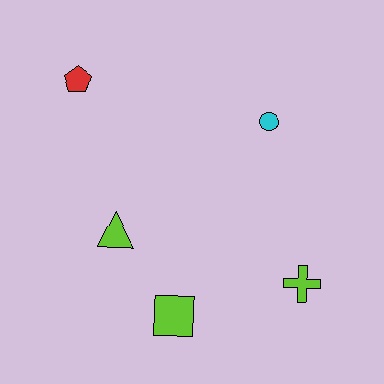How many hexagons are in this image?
There are no hexagons.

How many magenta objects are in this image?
There are no magenta objects.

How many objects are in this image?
There are 5 objects.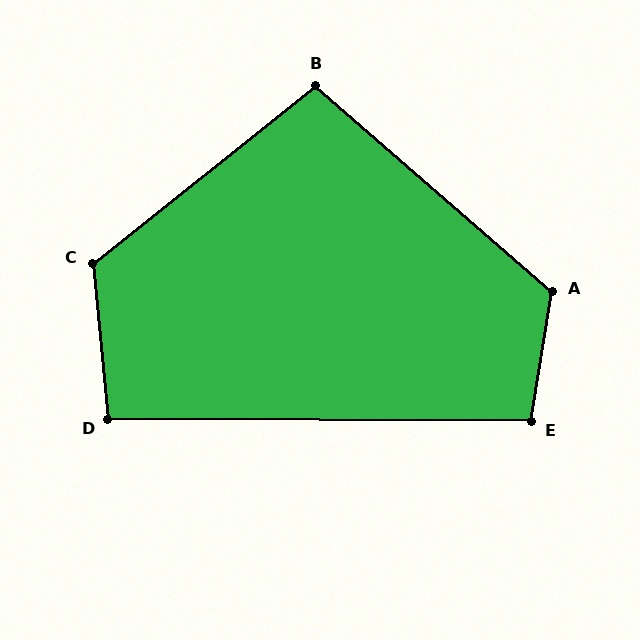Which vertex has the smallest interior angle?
D, at approximately 96 degrees.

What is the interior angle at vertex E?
Approximately 99 degrees (obtuse).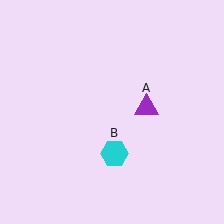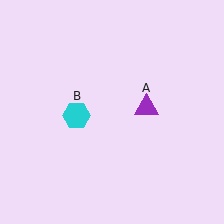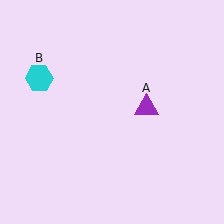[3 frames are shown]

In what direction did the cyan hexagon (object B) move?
The cyan hexagon (object B) moved up and to the left.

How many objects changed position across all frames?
1 object changed position: cyan hexagon (object B).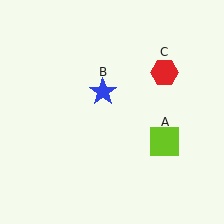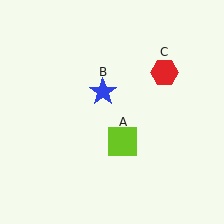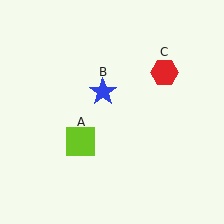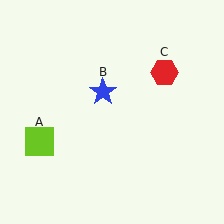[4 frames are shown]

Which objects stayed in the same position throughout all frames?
Blue star (object B) and red hexagon (object C) remained stationary.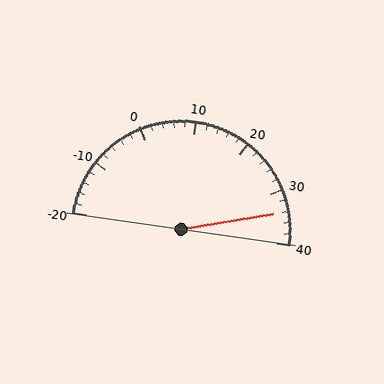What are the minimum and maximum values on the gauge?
The gauge ranges from -20 to 40.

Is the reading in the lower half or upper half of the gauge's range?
The reading is in the upper half of the range (-20 to 40).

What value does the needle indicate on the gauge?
The needle indicates approximately 34.